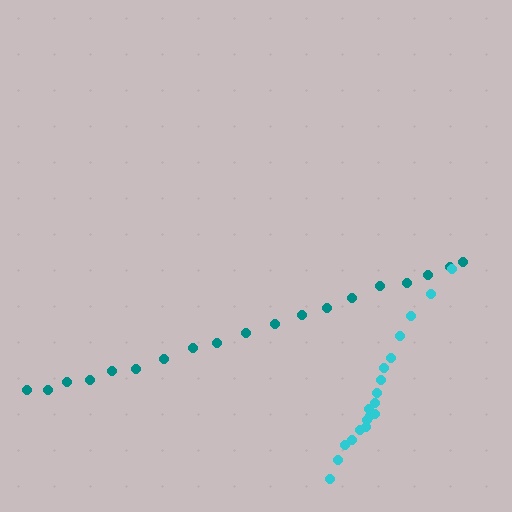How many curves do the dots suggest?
There are 2 distinct paths.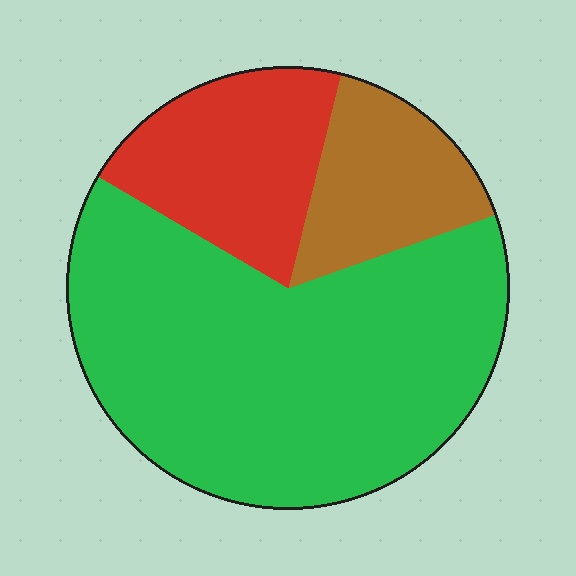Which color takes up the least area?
Brown, at roughly 15%.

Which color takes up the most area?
Green, at roughly 65%.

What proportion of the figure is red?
Red covers about 20% of the figure.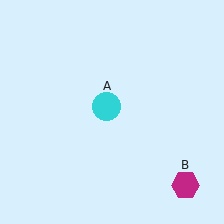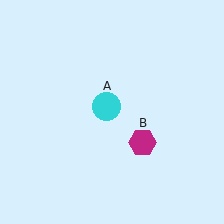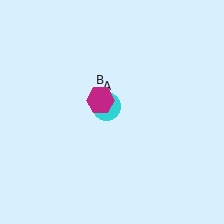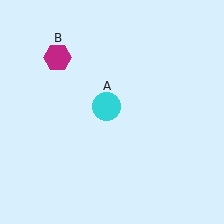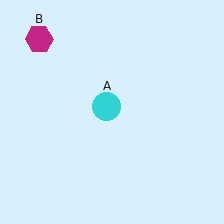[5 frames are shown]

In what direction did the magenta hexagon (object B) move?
The magenta hexagon (object B) moved up and to the left.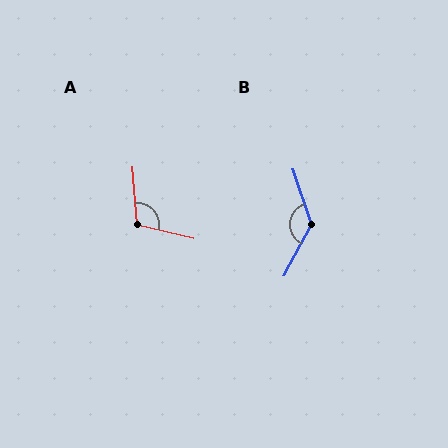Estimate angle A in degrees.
Approximately 108 degrees.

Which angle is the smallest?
A, at approximately 108 degrees.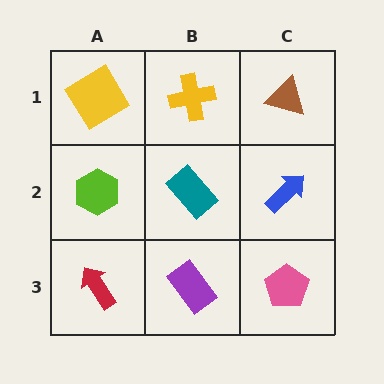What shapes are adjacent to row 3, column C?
A blue arrow (row 2, column C), a purple rectangle (row 3, column B).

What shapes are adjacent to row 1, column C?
A blue arrow (row 2, column C), a yellow cross (row 1, column B).